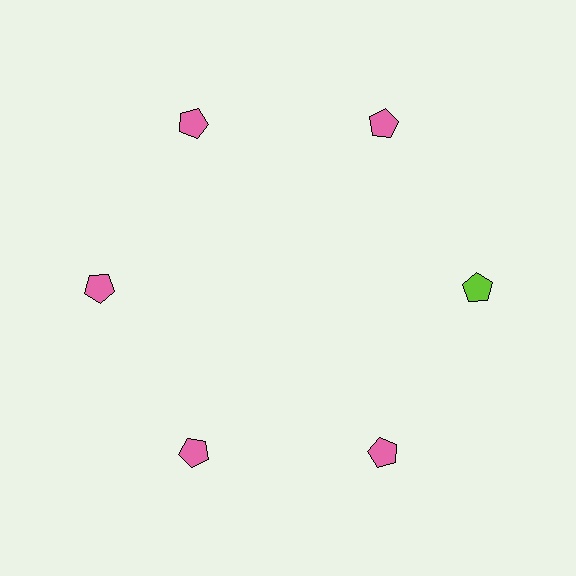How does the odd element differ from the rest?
It has a different color: lime instead of pink.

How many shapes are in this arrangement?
There are 6 shapes arranged in a ring pattern.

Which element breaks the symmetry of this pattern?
The lime pentagon at roughly the 3 o'clock position breaks the symmetry. All other shapes are pink pentagons.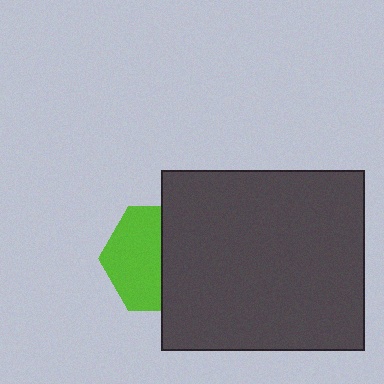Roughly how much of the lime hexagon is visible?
About half of it is visible (roughly 53%).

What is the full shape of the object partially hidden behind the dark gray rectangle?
The partially hidden object is a lime hexagon.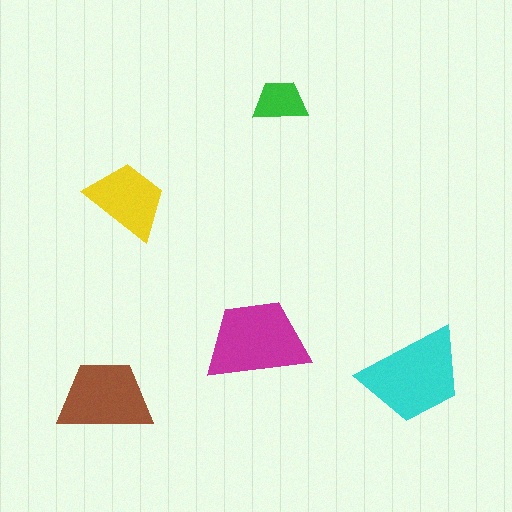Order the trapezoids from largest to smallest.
the cyan one, the magenta one, the brown one, the yellow one, the green one.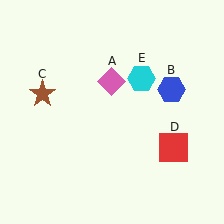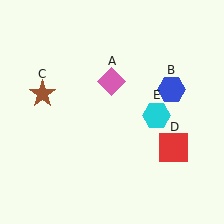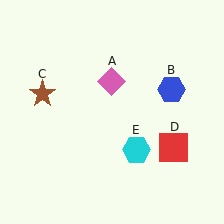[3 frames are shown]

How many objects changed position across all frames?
1 object changed position: cyan hexagon (object E).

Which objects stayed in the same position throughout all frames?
Pink diamond (object A) and blue hexagon (object B) and brown star (object C) and red square (object D) remained stationary.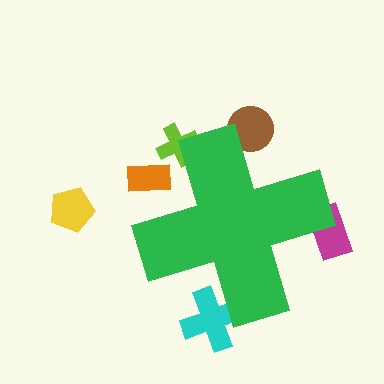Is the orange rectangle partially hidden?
Yes, the orange rectangle is partially hidden behind the green cross.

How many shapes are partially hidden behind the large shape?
5 shapes are partially hidden.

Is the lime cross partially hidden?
Yes, the lime cross is partially hidden behind the green cross.